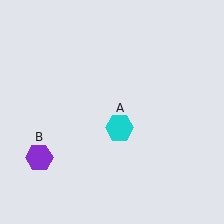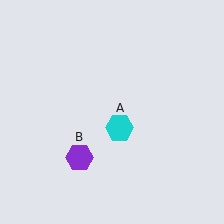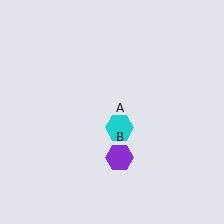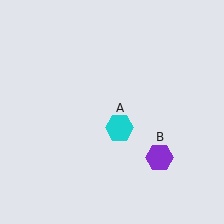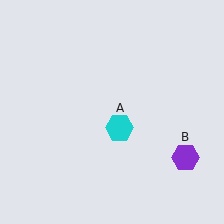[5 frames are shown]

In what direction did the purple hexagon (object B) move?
The purple hexagon (object B) moved right.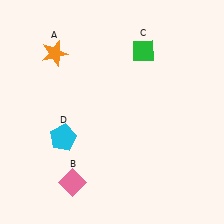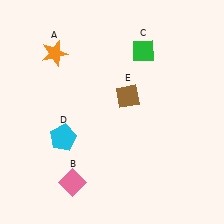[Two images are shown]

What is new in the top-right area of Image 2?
A brown diamond (E) was added in the top-right area of Image 2.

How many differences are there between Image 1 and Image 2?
There is 1 difference between the two images.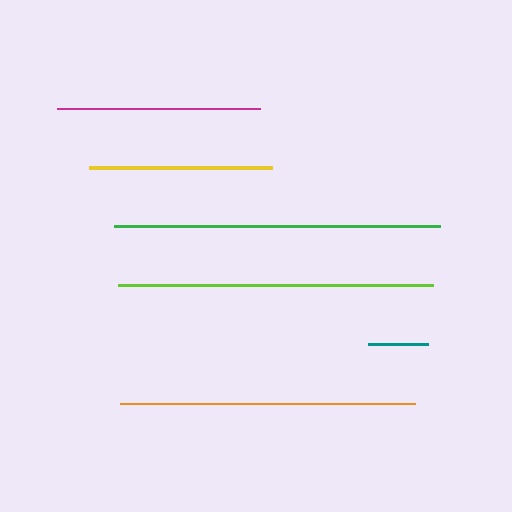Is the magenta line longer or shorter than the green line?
The green line is longer than the magenta line.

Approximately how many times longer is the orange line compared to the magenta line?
The orange line is approximately 1.5 times the length of the magenta line.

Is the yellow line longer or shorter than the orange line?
The orange line is longer than the yellow line.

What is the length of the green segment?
The green segment is approximately 326 pixels long.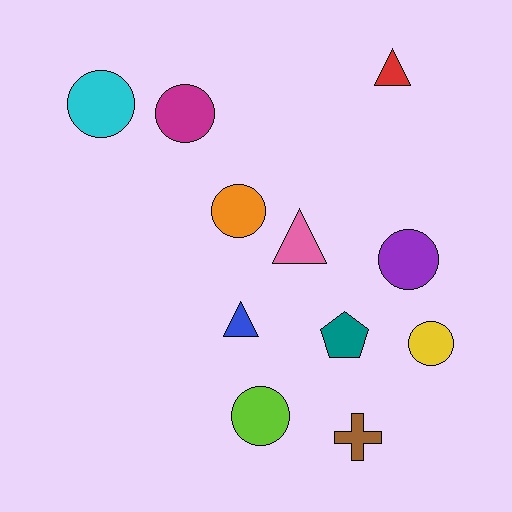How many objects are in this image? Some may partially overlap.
There are 11 objects.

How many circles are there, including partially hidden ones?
There are 6 circles.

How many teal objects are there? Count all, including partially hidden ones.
There is 1 teal object.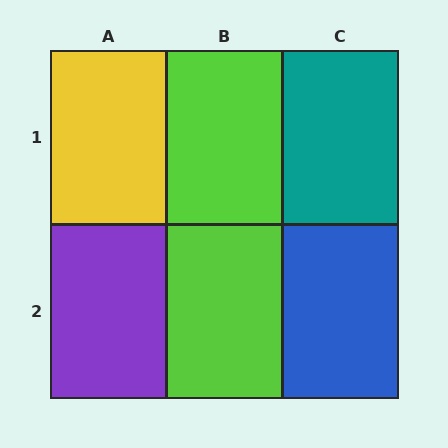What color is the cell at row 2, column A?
Purple.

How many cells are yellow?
1 cell is yellow.